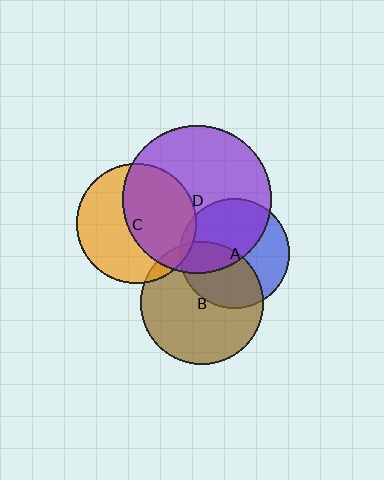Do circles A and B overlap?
Yes.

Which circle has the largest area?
Circle D (purple).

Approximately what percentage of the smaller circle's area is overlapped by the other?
Approximately 40%.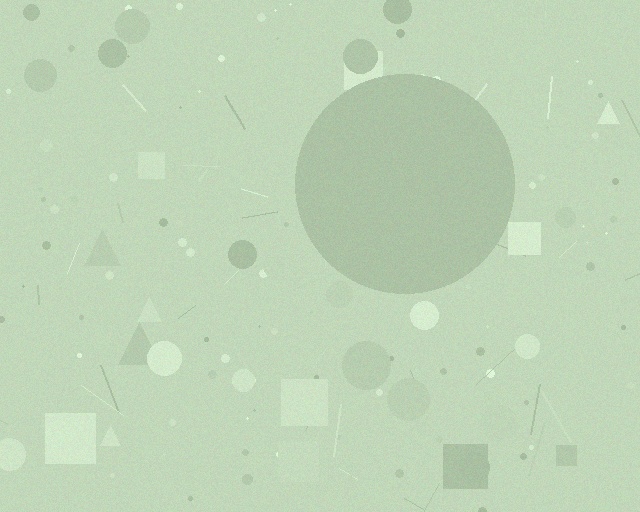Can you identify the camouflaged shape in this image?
The camouflaged shape is a circle.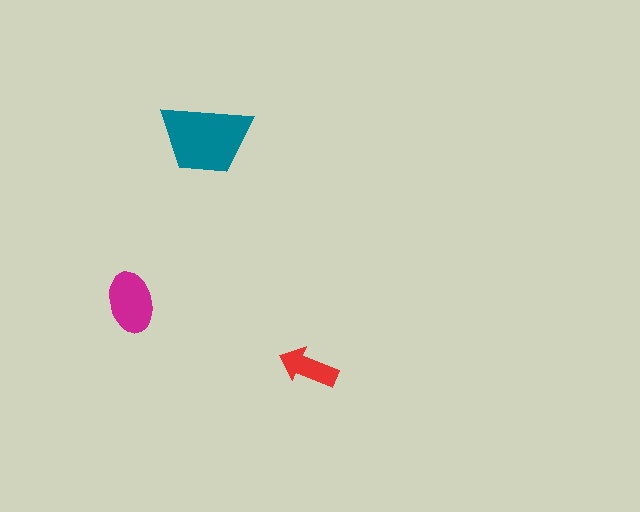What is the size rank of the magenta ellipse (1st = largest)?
2nd.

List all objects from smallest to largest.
The red arrow, the magenta ellipse, the teal trapezoid.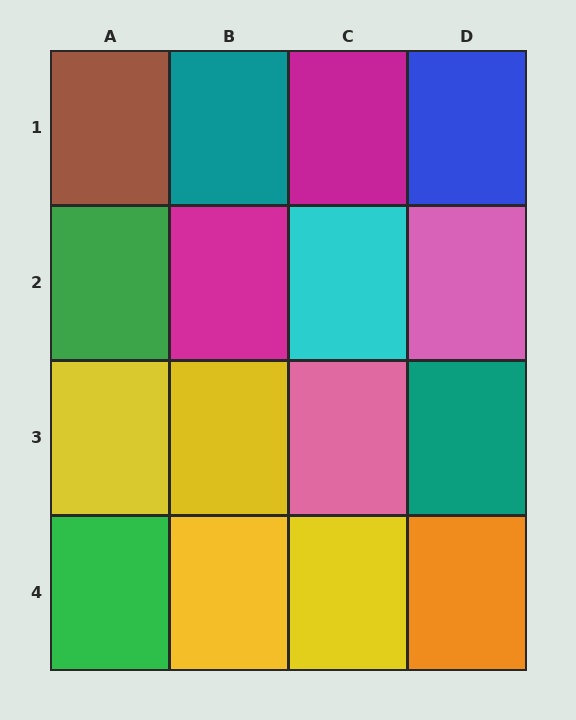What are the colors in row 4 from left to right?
Green, yellow, yellow, orange.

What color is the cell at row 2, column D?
Pink.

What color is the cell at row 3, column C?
Pink.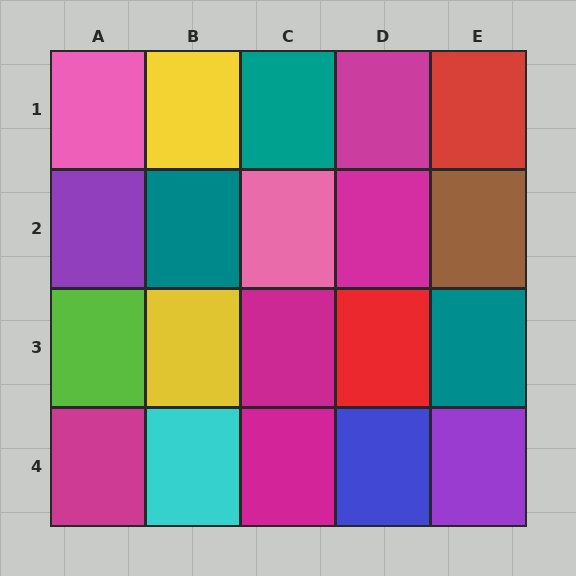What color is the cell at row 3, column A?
Lime.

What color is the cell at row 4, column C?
Magenta.